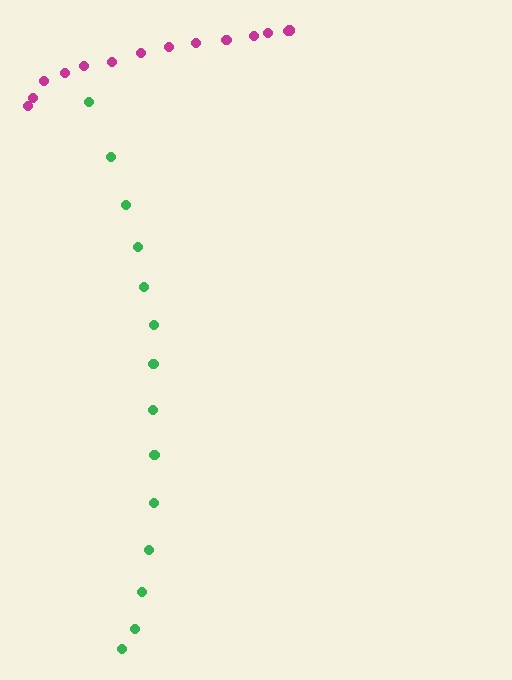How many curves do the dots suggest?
There are 2 distinct paths.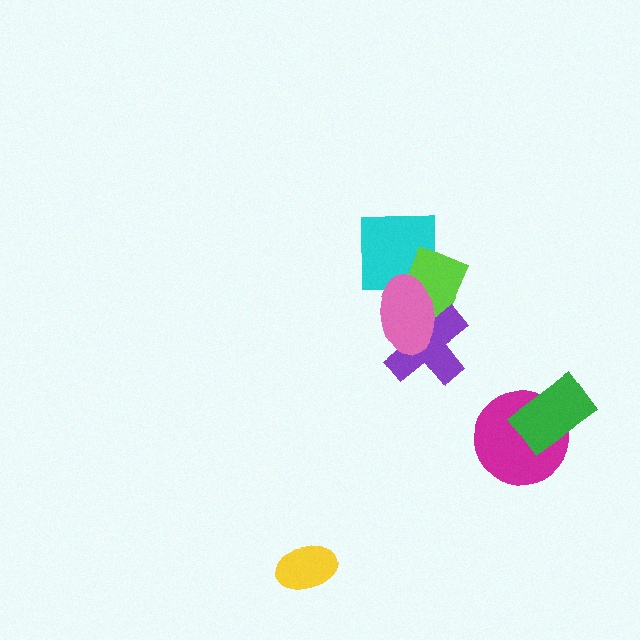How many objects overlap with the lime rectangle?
3 objects overlap with the lime rectangle.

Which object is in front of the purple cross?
The pink ellipse is in front of the purple cross.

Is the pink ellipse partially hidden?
No, no other shape covers it.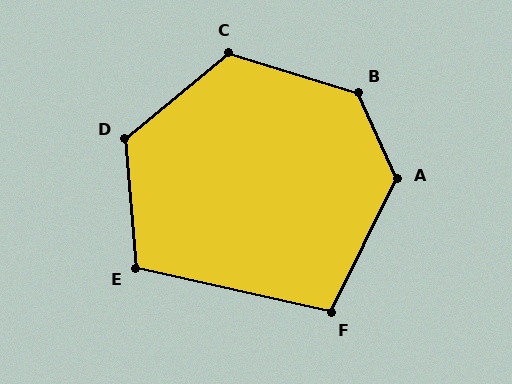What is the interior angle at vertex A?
Approximately 129 degrees (obtuse).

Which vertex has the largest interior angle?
B, at approximately 132 degrees.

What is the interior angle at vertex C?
Approximately 123 degrees (obtuse).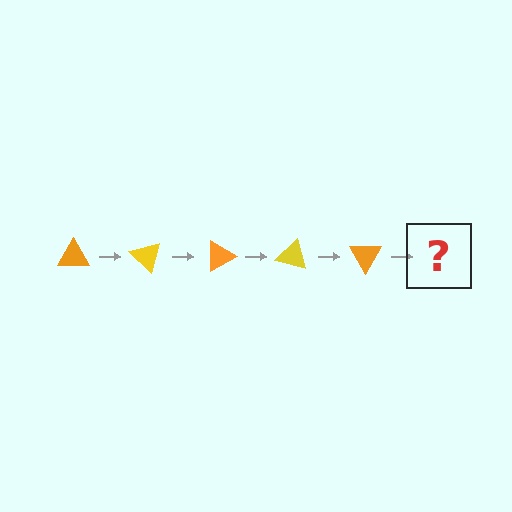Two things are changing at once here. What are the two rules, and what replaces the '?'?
The two rules are that it rotates 45 degrees each step and the color cycles through orange and yellow. The '?' should be a yellow triangle, rotated 225 degrees from the start.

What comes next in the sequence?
The next element should be a yellow triangle, rotated 225 degrees from the start.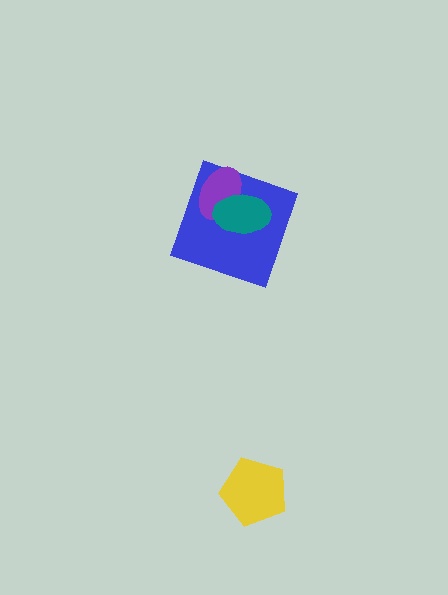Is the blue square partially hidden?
Yes, it is partially covered by another shape.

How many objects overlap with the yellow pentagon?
0 objects overlap with the yellow pentagon.